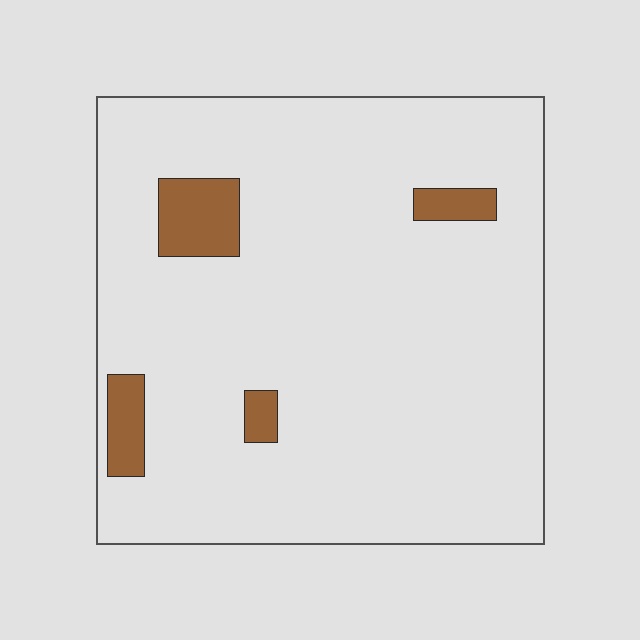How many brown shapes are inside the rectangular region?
4.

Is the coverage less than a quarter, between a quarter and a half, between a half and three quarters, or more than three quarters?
Less than a quarter.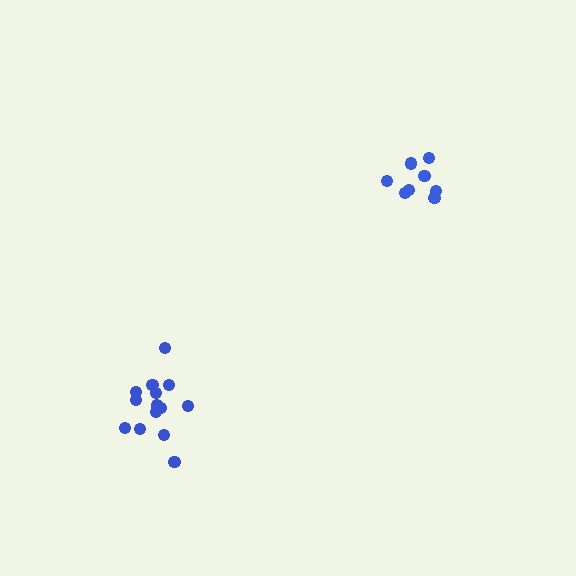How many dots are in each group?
Group 1: 14 dots, Group 2: 8 dots (22 total).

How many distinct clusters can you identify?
There are 2 distinct clusters.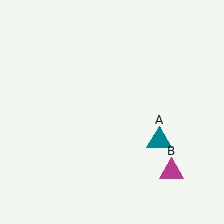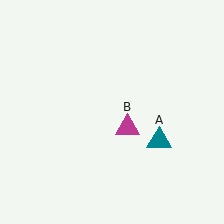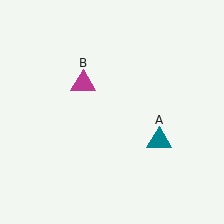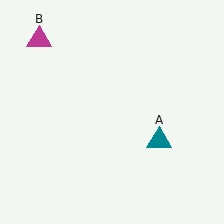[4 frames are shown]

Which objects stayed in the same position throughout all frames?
Teal triangle (object A) remained stationary.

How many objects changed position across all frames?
1 object changed position: magenta triangle (object B).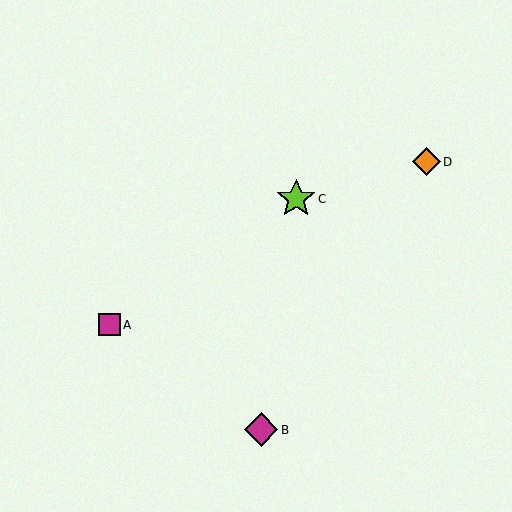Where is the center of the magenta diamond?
The center of the magenta diamond is at (261, 430).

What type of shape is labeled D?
Shape D is an orange diamond.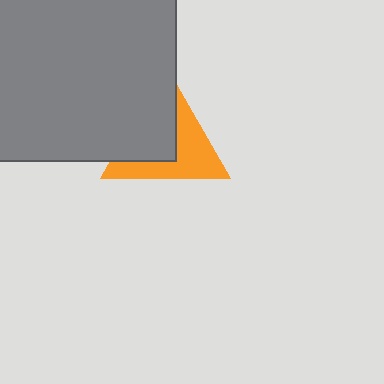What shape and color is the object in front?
The object in front is a gray rectangle.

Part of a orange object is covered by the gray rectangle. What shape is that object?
It is a triangle.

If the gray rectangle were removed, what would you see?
You would see the complete orange triangle.